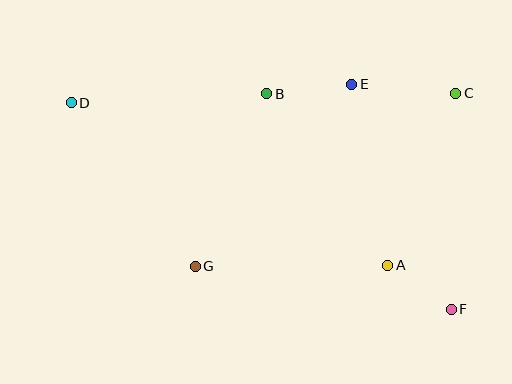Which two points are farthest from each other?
Points D and F are farthest from each other.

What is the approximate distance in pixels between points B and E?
The distance between B and E is approximately 86 pixels.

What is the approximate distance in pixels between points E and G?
The distance between E and G is approximately 240 pixels.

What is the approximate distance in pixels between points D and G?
The distance between D and G is approximately 205 pixels.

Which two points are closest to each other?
Points A and F are closest to each other.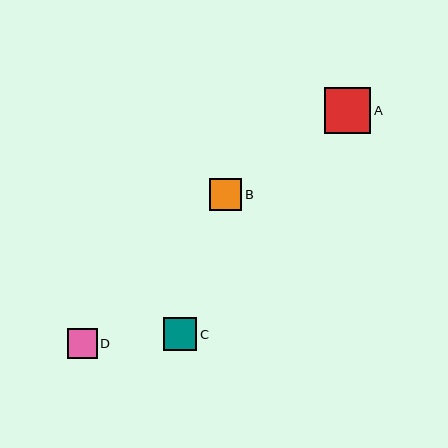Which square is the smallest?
Square D is the smallest with a size of approximately 30 pixels.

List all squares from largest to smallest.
From largest to smallest: A, C, B, D.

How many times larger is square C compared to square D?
Square C is approximately 1.1 times the size of square D.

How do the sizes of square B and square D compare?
Square B and square D are approximately the same size.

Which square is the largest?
Square A is the largest with a size of approximately 47 pixels.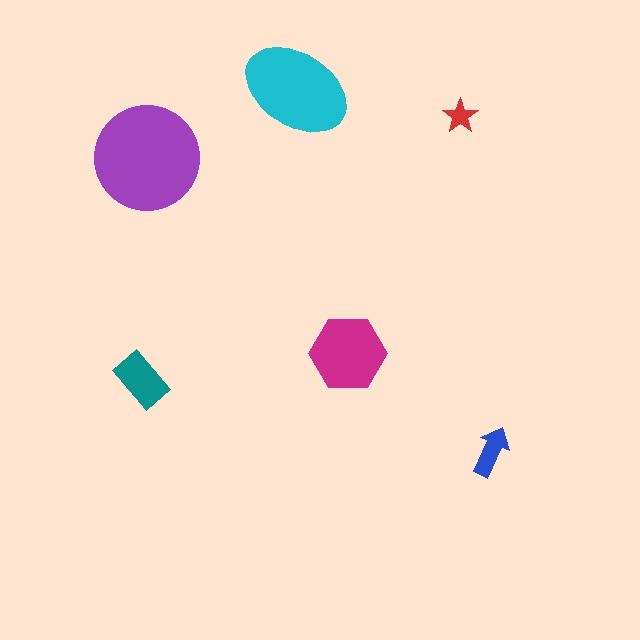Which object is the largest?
The purple circle.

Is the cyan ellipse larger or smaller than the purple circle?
Smaller.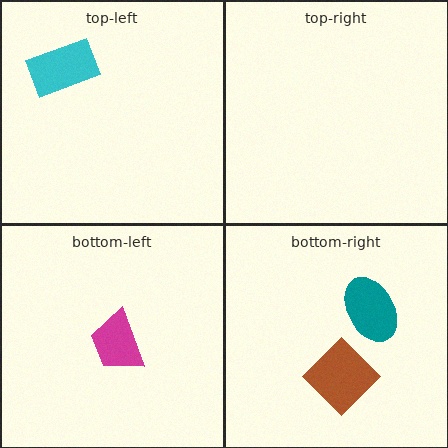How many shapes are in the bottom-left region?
1.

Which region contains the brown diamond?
The bottom-right region.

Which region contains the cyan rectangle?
The top-left region.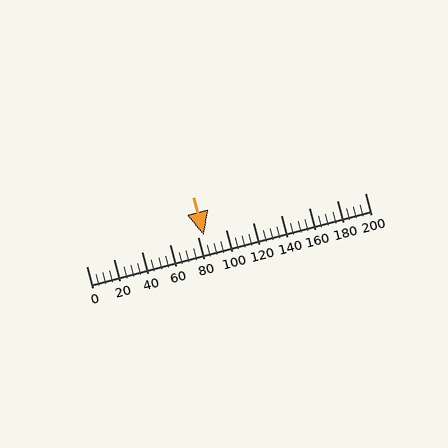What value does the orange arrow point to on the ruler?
The orange arrow points to approximately 85.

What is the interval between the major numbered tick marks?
The major tick marks are spaced 20 units apart.